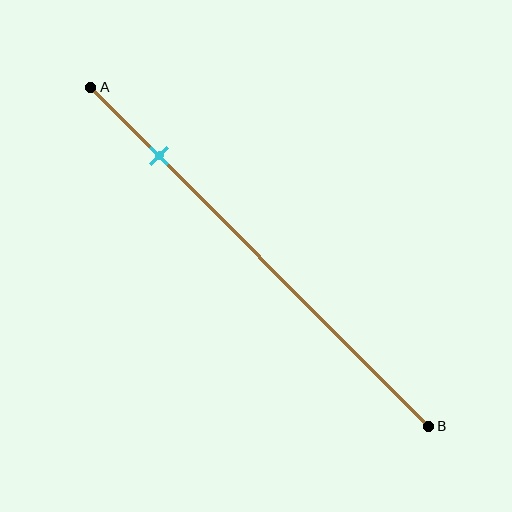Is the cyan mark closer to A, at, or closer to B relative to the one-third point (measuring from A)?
The cyan mark is closer to point A than the one-third point of segment AB.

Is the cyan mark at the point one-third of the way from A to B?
No, the mark is at about 20% from A, not at the 33% one-third point.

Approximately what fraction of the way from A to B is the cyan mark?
The cyan mark is approximately 20% of the way from A to B.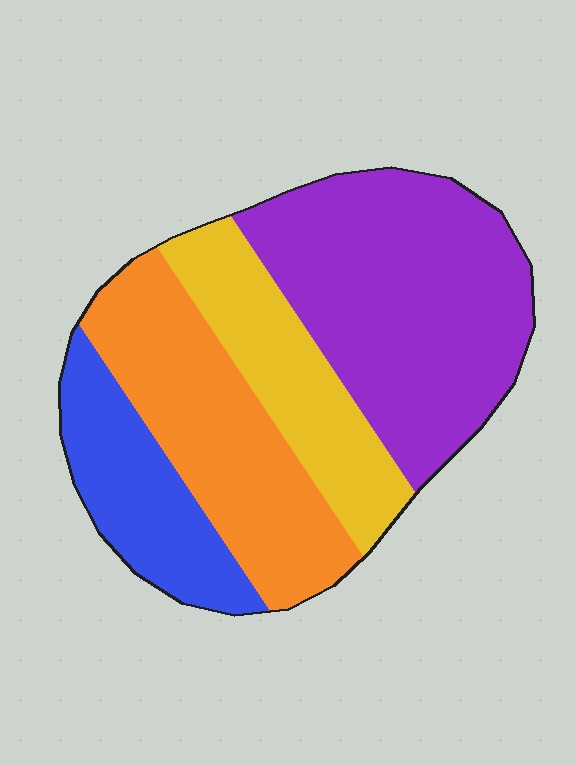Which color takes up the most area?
Purple, at roughly 40%.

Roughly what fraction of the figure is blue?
Blue takes up about one sixth (1/6) of the figure.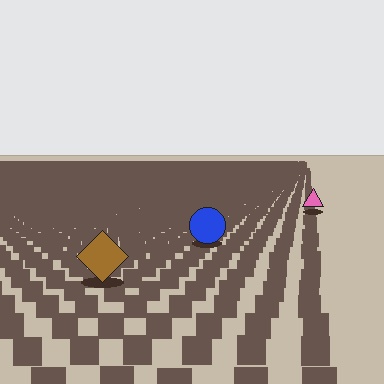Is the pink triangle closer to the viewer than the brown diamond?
No. The brown diamond is closer — you can tell from the texture gradient: the ground texture is coarser near it.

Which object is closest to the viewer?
The brown diamond is closest. The texture marks near it are larger and more spread out.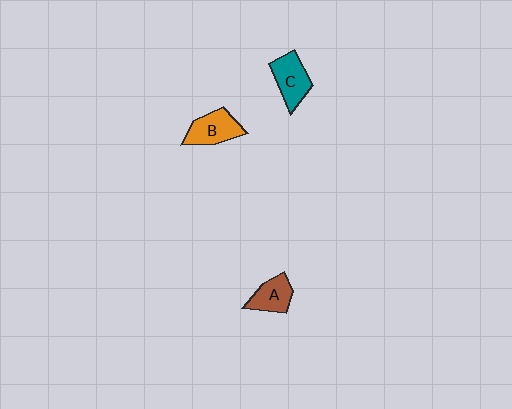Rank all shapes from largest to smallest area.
From largest to smallest: B (orange), C (teal), A (brown).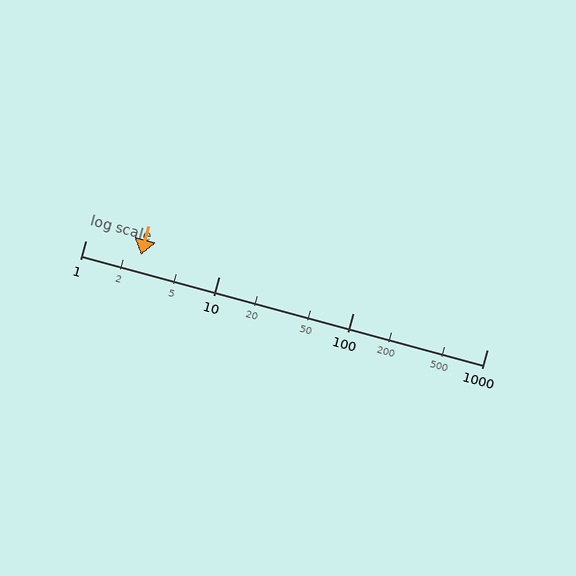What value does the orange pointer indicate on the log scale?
The pointer indicates approximately 2.6.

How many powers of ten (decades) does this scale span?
The scale spans 3 decades, from 1 to 1000.